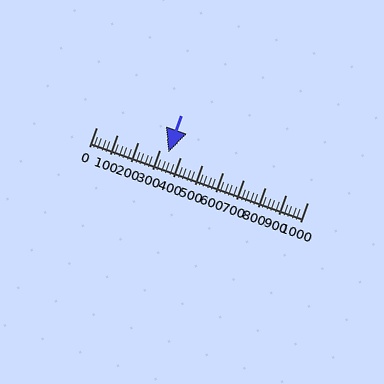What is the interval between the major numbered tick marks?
The major tick marks are spaced 100 units apart.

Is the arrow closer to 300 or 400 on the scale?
The arrow is closer to 300.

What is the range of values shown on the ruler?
The ruler shows values from 0 to 1000.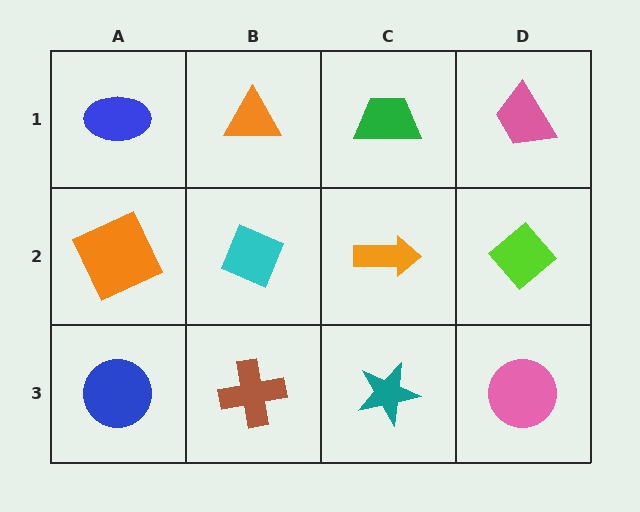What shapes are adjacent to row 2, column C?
A green trapezoid (row 1, column C), a teal star (row 3, column C), a cyan diamond (row 2, column B), a lime diamond (row 2, column D).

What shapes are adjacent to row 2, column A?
A blue ellipse (row 1, column A), a blue circle (row 3, column A), a cyan diamond (row 2, column B).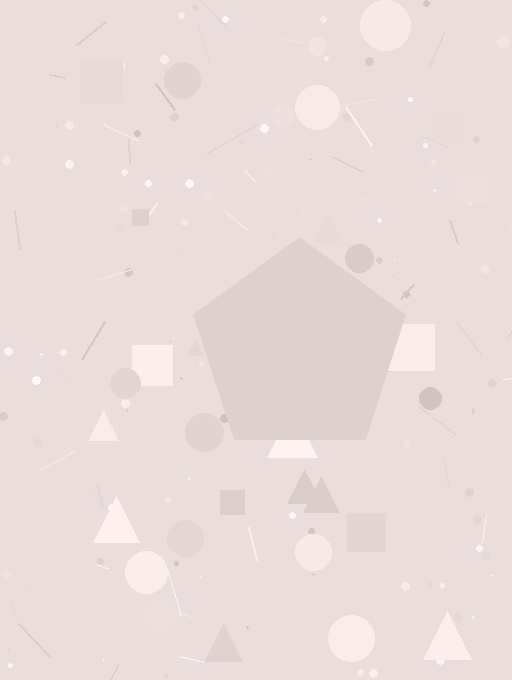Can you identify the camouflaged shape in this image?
The camouflaged shape is a pentagon.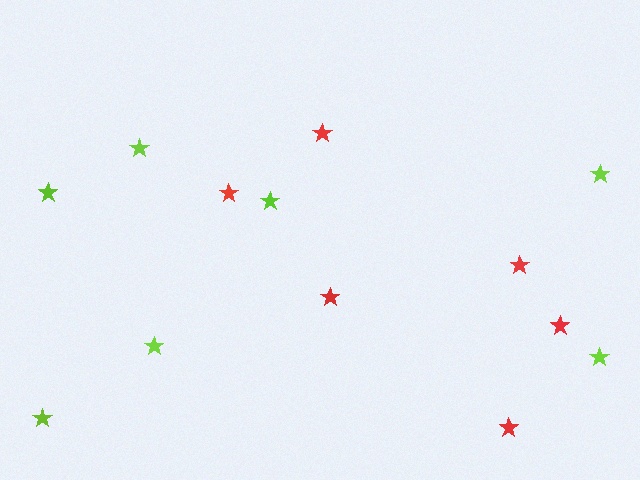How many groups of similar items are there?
There are 2 groups: one group of lime stars (7) and one group of red stars (6).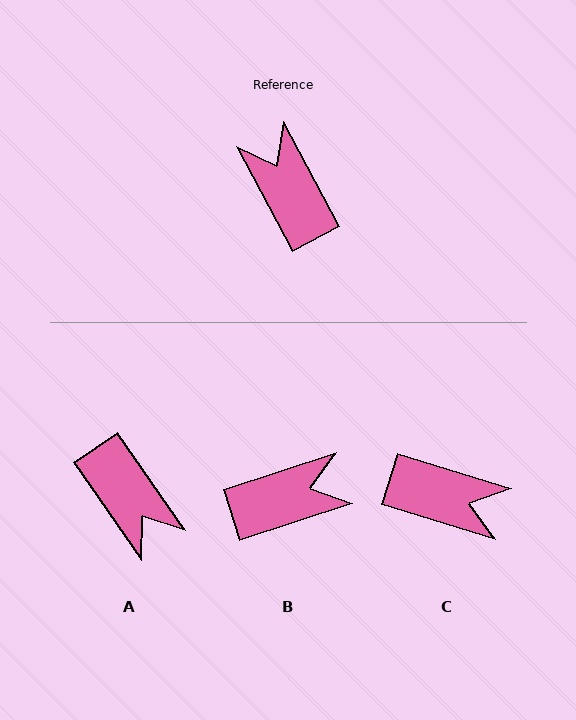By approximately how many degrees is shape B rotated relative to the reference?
Approximately 100 degrees clockwise.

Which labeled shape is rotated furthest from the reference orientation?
A, about 173 degrees away.